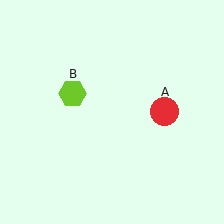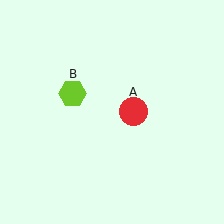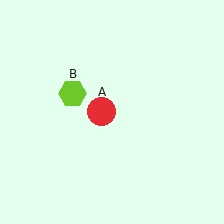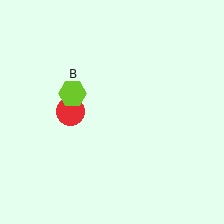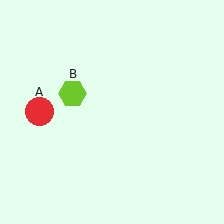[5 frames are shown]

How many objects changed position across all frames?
1 object changed position: red circle (object A).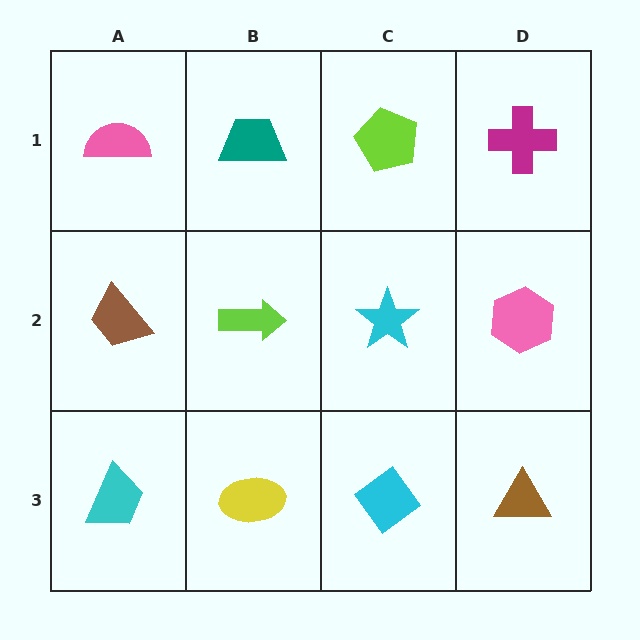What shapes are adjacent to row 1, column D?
A pink hexagon (row 2, column D), a lime pentagon (row 1, column C).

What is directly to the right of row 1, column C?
A magenta cross.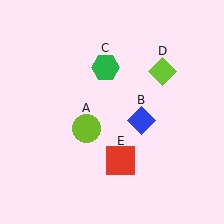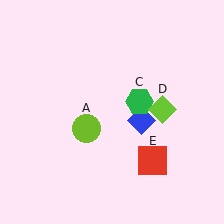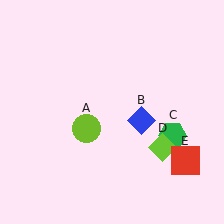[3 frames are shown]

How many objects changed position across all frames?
3 objects changed position: green hexagon (object C), lime diamond (object D), red square (object E).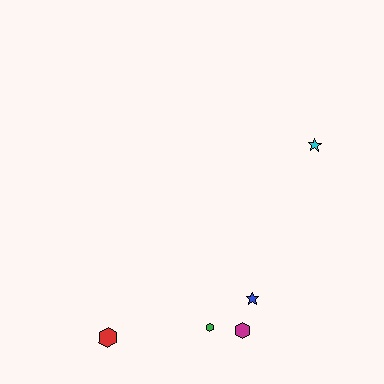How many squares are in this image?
There are no squares.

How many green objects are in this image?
There is 1 green object.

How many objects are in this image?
There are 5 objects.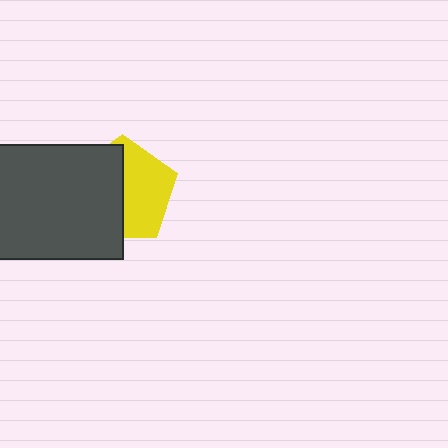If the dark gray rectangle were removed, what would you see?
You would see the complete yellow pentagon.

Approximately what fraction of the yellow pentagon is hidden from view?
Roughly 50% of the yellow pentagon is hidden behind the dark gray rectangle.